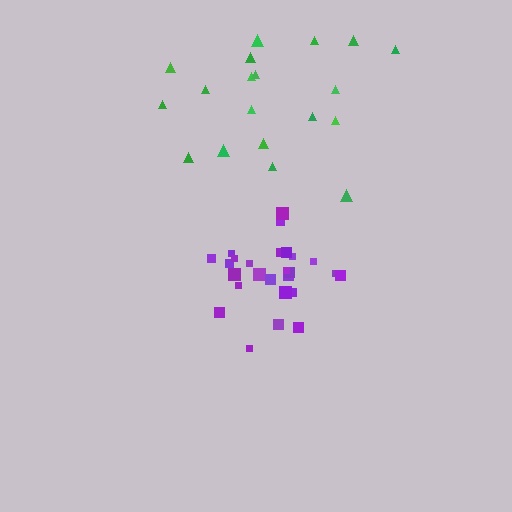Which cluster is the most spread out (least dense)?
Green.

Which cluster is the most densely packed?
Purple.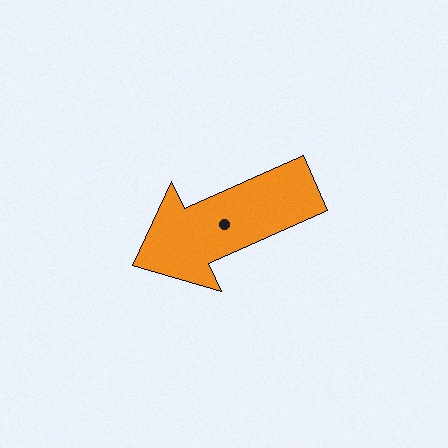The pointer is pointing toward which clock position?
Roughly 8 o'clock.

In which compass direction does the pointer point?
Southwest.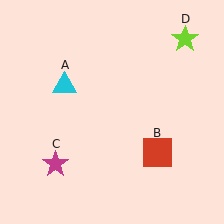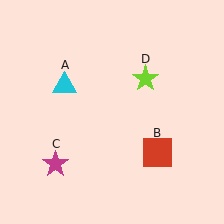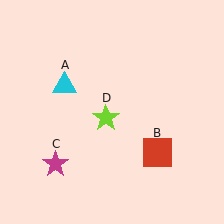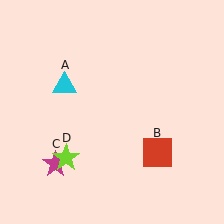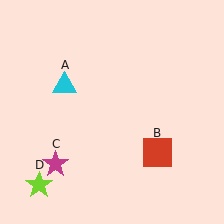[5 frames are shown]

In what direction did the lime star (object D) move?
The lime star (object D) moved down and to the left.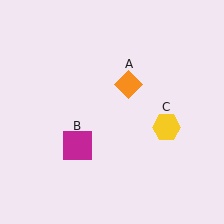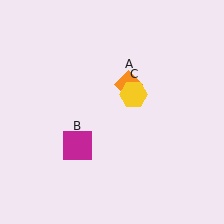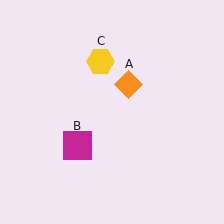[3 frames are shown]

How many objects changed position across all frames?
1 object changed position: yellow hexagon (object C).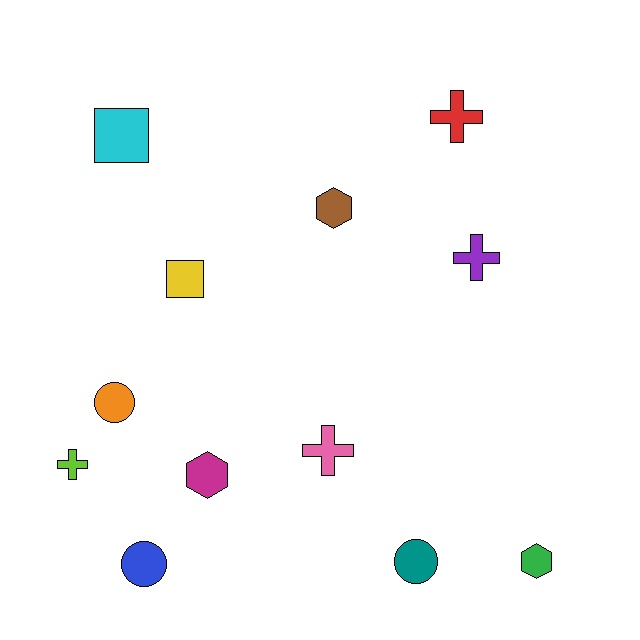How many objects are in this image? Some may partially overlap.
There are 12 objects.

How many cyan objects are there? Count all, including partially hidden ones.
There is 1 cyan object.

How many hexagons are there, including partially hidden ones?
There are 3 hexagons.